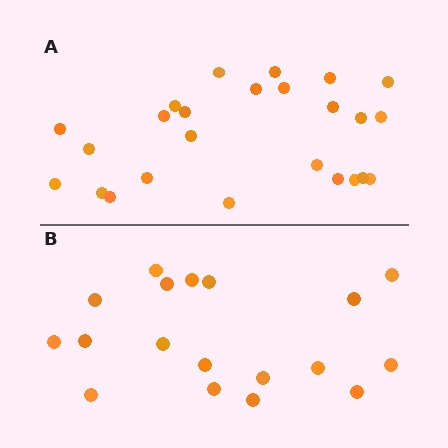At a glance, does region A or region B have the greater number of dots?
Region A (the top region) has more dots.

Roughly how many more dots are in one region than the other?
Region A has roughly 8 or so more dots than region B.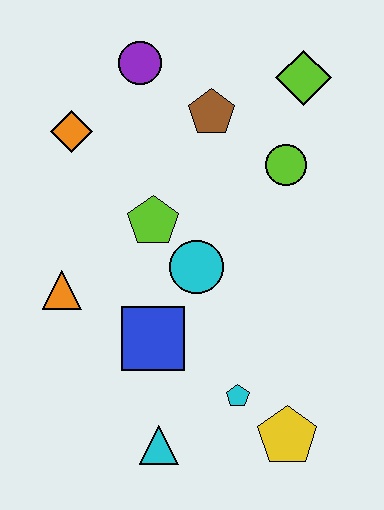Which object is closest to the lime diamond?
The lime circle is closest to the lime diamond.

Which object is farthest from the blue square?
The lime diamond is farthest from the blue square.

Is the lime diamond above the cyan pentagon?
Yes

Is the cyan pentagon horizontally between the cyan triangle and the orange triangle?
No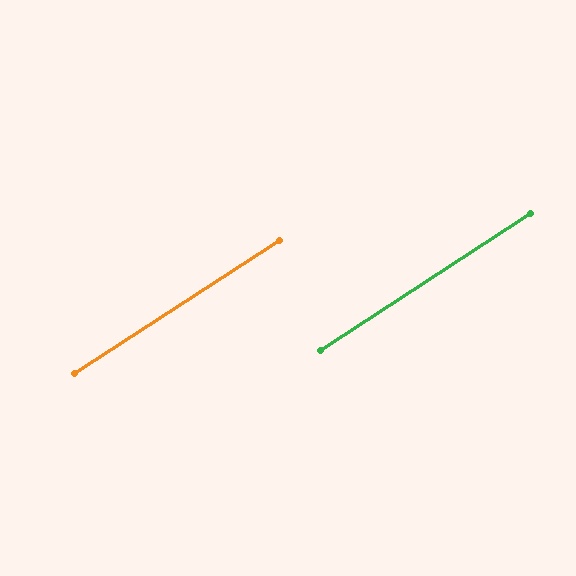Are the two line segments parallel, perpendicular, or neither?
Parallel — their directions differ by only 0.1°.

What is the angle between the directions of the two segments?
Approximately 0 degrees.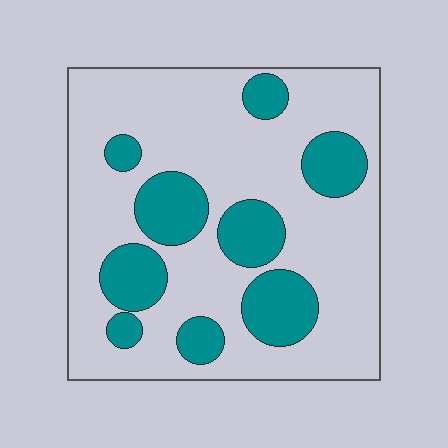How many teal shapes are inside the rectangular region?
9.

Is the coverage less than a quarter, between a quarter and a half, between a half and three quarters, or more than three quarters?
Between a quarter and a half.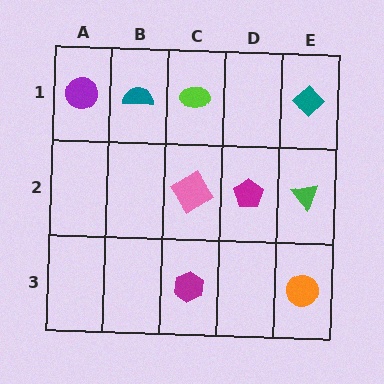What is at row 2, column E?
A green triangle.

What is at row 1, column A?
A purple circle.